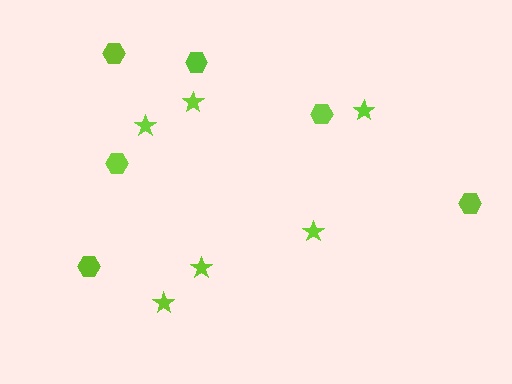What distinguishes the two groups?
There are 2 groups: one group of stars (6) and one group of hexagons (6).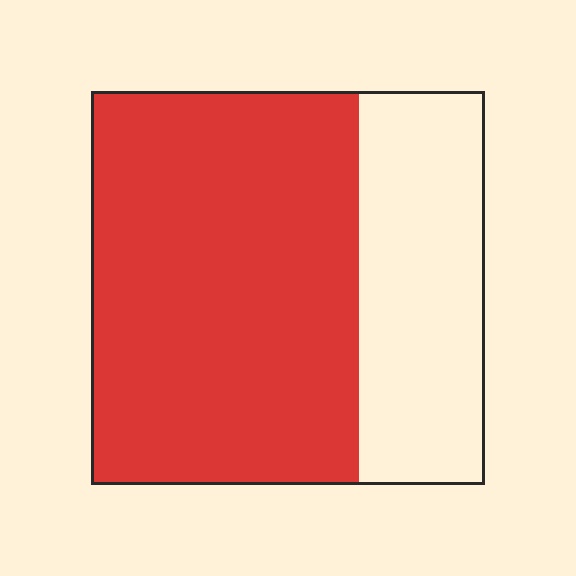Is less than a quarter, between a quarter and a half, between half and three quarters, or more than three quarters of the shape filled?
Between half and three quarters.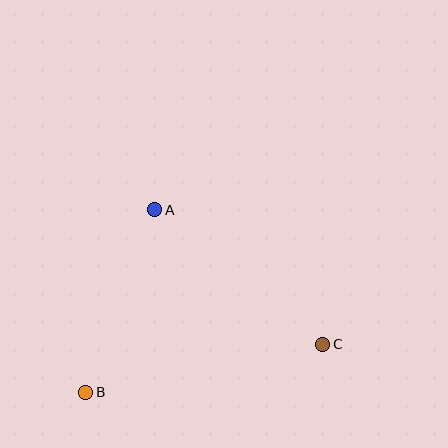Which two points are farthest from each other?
Points B and C are farthest from each other.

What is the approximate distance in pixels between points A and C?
The distance between A and C is approximately 215 pixels.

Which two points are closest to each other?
Points A and B are closest to each other.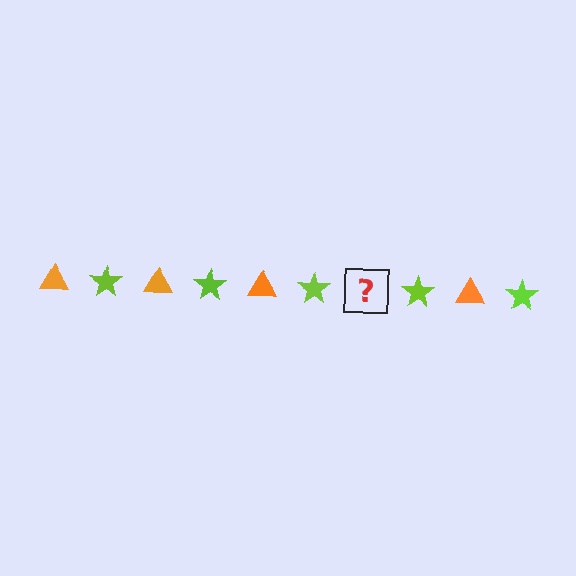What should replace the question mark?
The question mark should be replaced with an orange triangle.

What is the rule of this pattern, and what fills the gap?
The rule is that the pattern alternates between orange triangle and lime star. The gap should be filled with an orange triangle.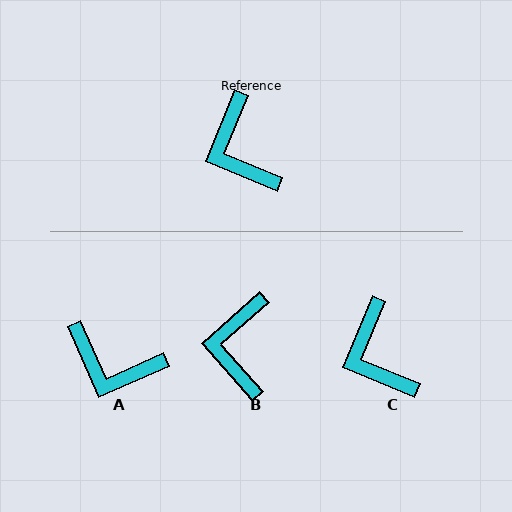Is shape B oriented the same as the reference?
No, it is off by about 26 degrees.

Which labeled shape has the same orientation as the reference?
C.